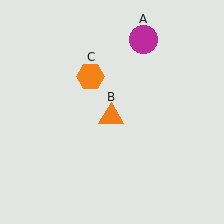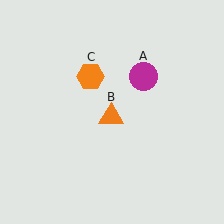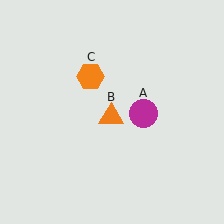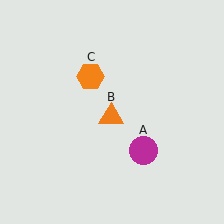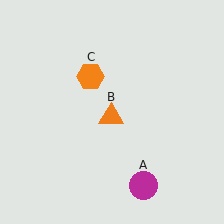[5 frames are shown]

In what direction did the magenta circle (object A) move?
The magenta circle (object A) moved down.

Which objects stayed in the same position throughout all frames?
Orange triangle (object B) and orange hexagon (object C) remained stationary.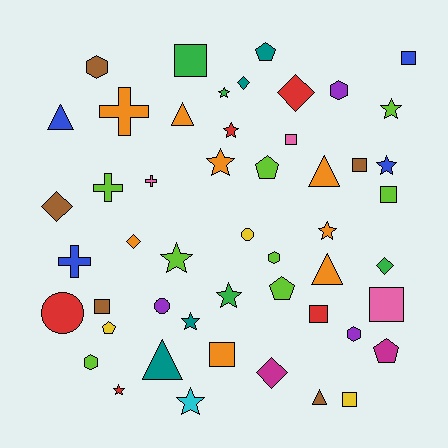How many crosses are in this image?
There are 4 crosses.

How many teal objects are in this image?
There are 4 teal objects.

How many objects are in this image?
There are 50 objects.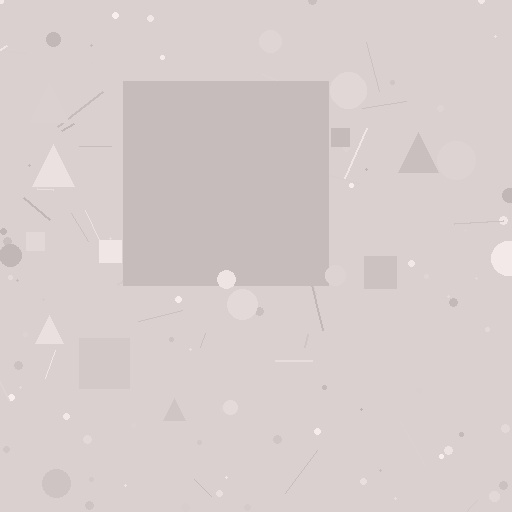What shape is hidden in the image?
A square is hidden in the image.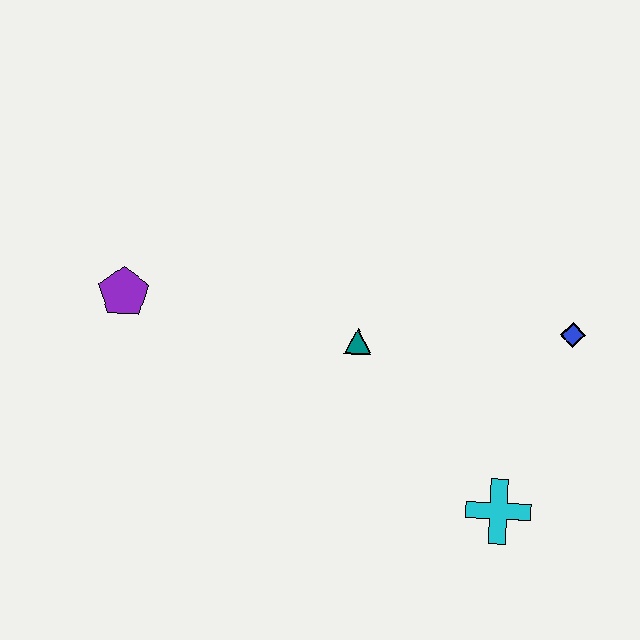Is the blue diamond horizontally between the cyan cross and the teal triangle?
No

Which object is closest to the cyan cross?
The blue diamond is closest to the cyan cross.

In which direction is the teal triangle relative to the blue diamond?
The teal triangle is to the left of the blue diamond.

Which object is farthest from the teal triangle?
The purple pentagon is farthest from the teal triangle.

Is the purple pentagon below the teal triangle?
No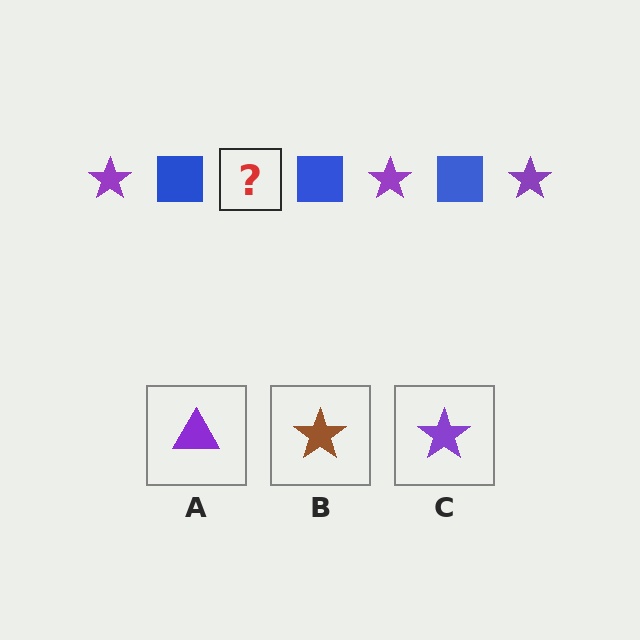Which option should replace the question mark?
Option C.